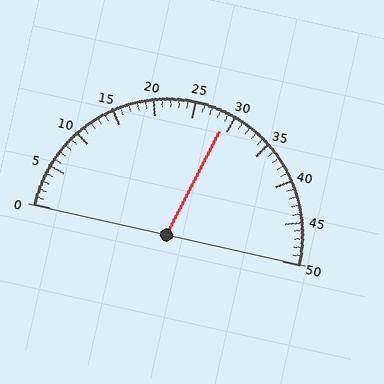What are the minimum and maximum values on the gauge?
The gauge ranges from 0 to 50.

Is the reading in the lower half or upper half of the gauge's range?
The reading is in the upper half of the range (0 to 50).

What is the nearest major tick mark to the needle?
The nearest major tick mark is 30.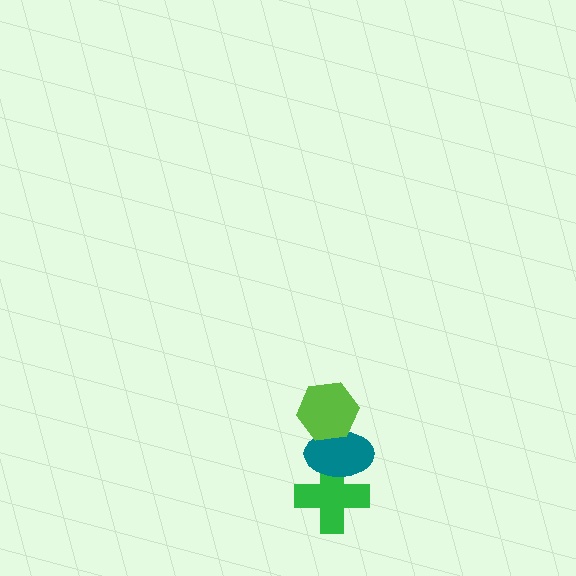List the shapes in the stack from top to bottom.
From top to bottom: the lime hexagon, the teal ellipse, the green cross.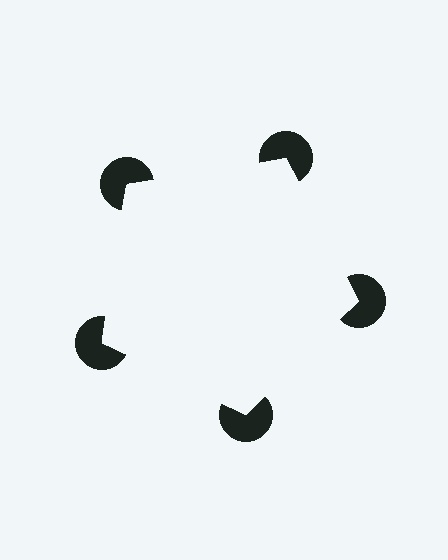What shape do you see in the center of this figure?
An illusory pentagon — its edges are inferred from the aligned wedge cuts in the pac-man discs, not physically drawn.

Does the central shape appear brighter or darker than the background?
It typically appears slightly brighter than the background, even though no actual brightness change is drawn.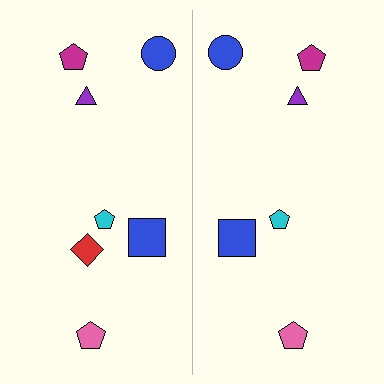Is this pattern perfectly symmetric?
No, the pattern is not perfectly symmetric. A red diamond is missing from the right side.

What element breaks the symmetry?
A red diamond is missing from the right side.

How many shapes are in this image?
There are 13 shapes in this image.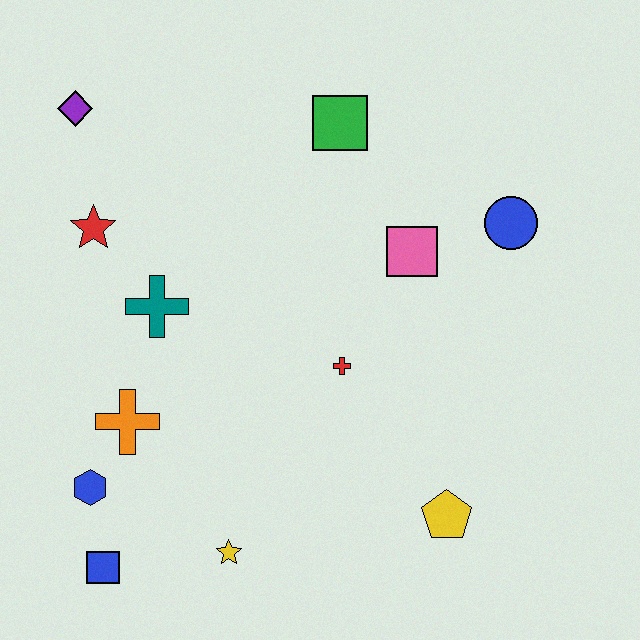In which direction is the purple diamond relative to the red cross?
The purple diamond is to the left of the red cross.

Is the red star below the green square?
Yes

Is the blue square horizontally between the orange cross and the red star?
Yes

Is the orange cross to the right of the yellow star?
No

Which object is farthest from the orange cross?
The blue circle is farthest from the orange cross.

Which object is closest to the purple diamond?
The red star is closest to the purple diamond.